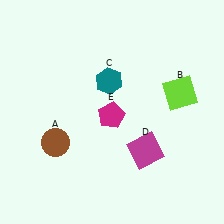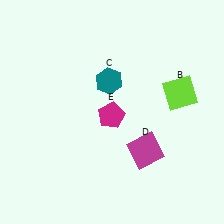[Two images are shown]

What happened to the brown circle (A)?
The brown circle (A) was removed in Image 2. It was in the bottom-left area of Image 1.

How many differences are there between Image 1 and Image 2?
There is 1 difference between the two images.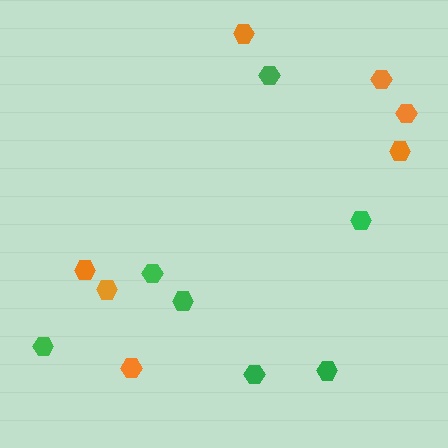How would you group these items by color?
There are 2 groups: one group of orange hexagons (7) and one group of green hexagons (7).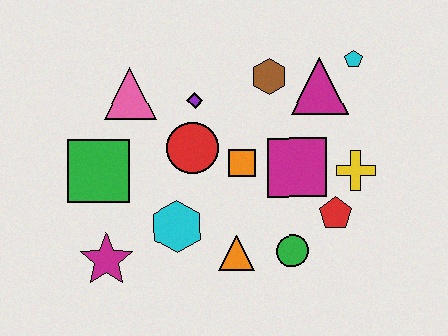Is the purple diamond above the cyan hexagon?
Yes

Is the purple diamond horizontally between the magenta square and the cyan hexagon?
Yes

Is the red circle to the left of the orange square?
Yes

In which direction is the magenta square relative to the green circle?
The magenta square is above the green circle.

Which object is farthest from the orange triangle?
The cyan pentagon is farthest from the orange triangle.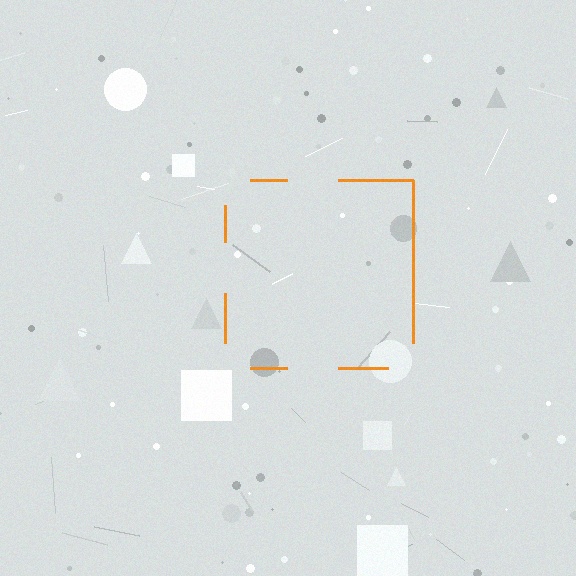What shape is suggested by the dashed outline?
The dashed outline suggests a square.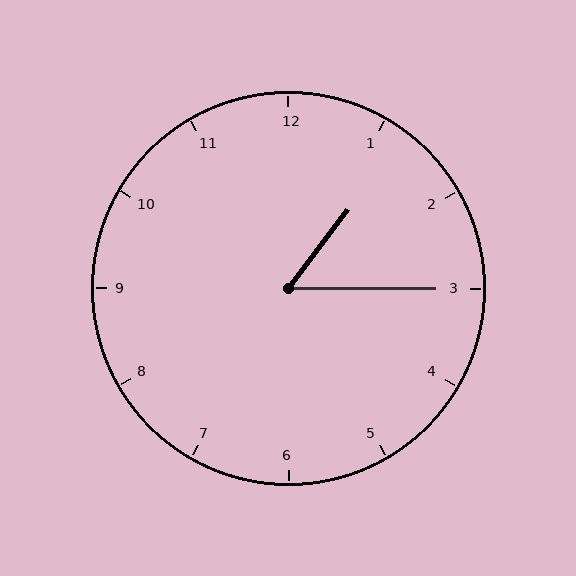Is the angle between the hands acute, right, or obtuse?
It is acute.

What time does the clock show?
1:15.